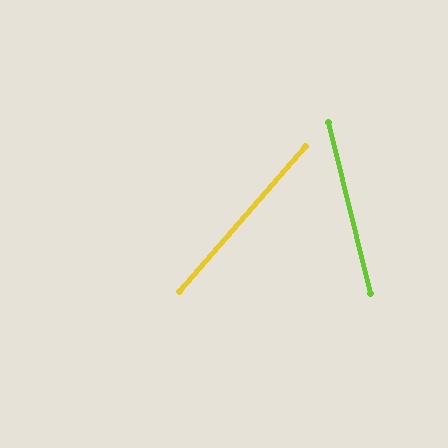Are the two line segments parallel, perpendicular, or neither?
Neither parallel nor perpendicular — they differ by about 55°.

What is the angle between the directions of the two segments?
Approximately 55 degrees.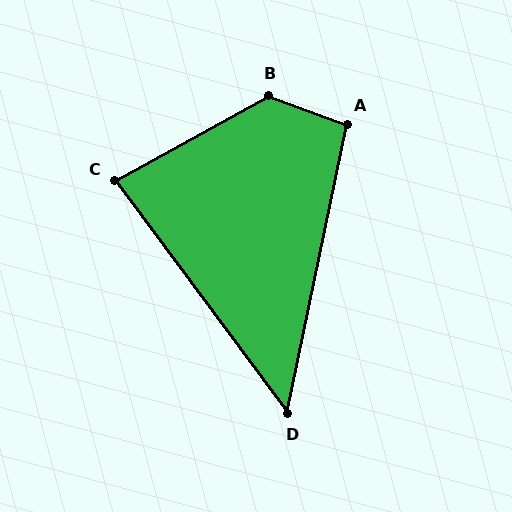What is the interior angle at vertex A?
Approximately 98 degrees (obtuse).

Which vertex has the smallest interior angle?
D, at approximately 48 degrees.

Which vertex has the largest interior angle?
B, at approximately 132 degrees.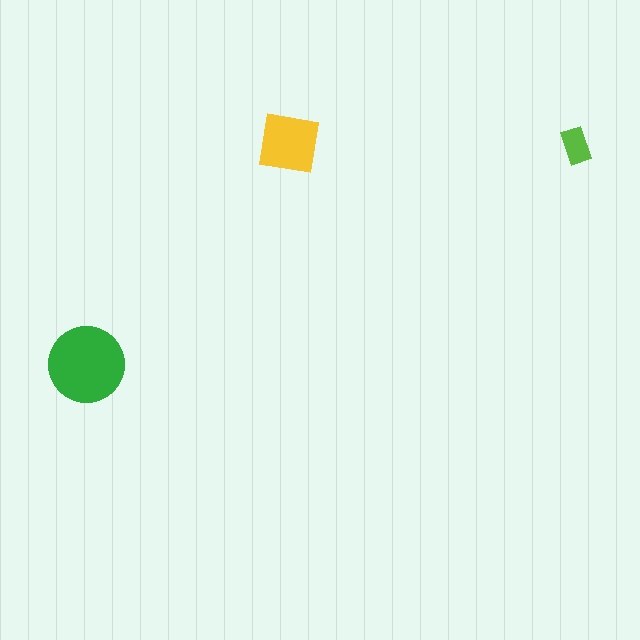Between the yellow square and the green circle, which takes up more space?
The green circle.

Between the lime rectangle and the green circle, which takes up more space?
The green circle.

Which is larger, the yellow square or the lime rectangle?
The yellow square.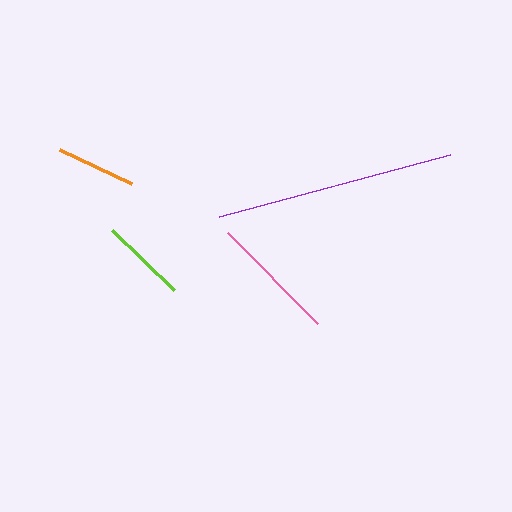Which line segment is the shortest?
The orange line is the shortest at approximately 79 pixels.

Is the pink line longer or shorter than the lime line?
The pink line is longer than the lime line.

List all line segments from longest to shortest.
From longest to shortest: purple, pink, lime, orange.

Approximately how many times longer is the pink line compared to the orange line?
The pink line is approximately 1.6 times the length of the orange line.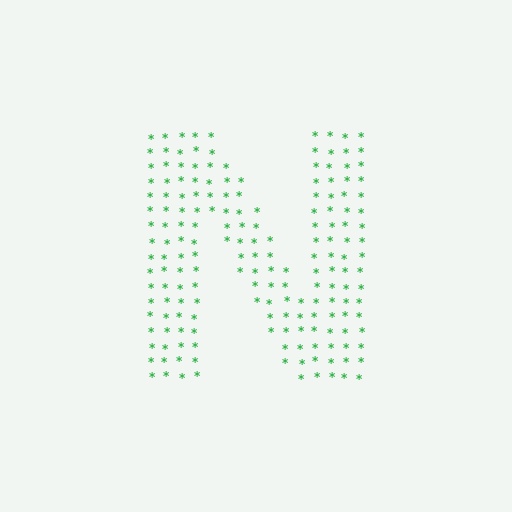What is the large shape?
The large shape is the letter N.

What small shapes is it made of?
It is made of small asterisks.